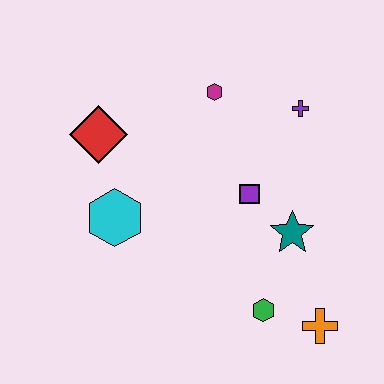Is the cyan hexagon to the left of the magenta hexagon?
Yes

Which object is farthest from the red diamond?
The orange cross is farthest from the red diamond.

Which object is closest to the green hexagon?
The orange cross is closest to the green hexagon.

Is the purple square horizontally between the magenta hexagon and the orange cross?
Yes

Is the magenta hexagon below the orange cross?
No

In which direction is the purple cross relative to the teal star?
The purple cross is above the teal star.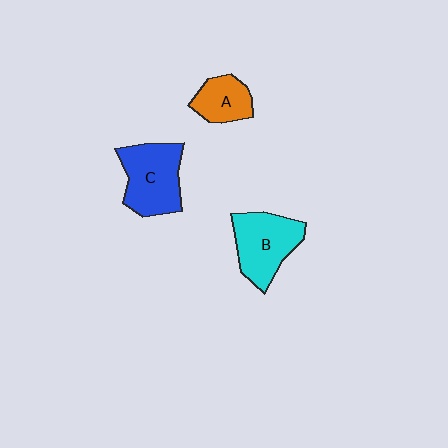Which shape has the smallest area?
Shape A (orange).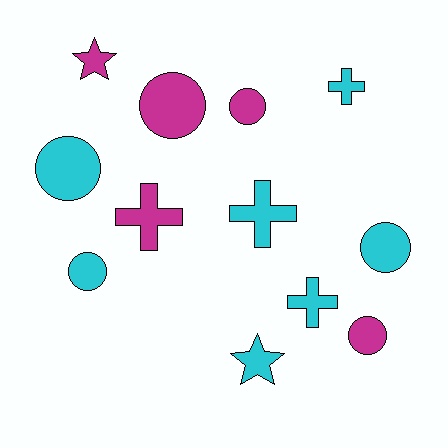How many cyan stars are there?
There is 1 cyan star.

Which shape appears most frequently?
Circle, with 6 objects.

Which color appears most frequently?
Cyan, with 7 objects.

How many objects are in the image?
There are 12 objects.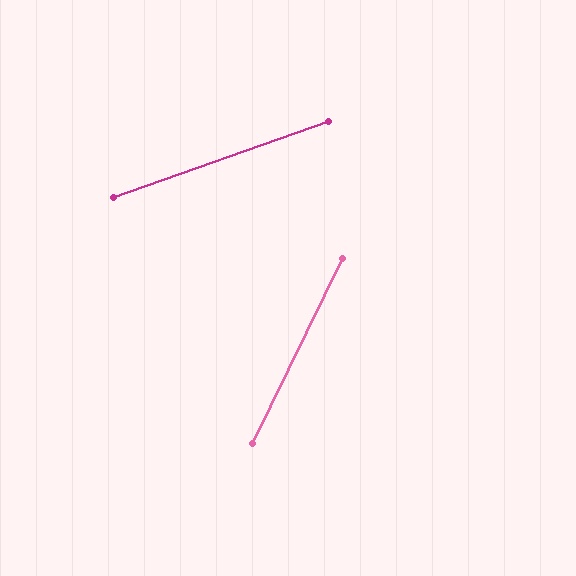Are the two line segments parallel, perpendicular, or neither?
Neither parallel nor perpendicular — they differ by about 44°.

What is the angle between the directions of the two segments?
Approximately 44 degrees.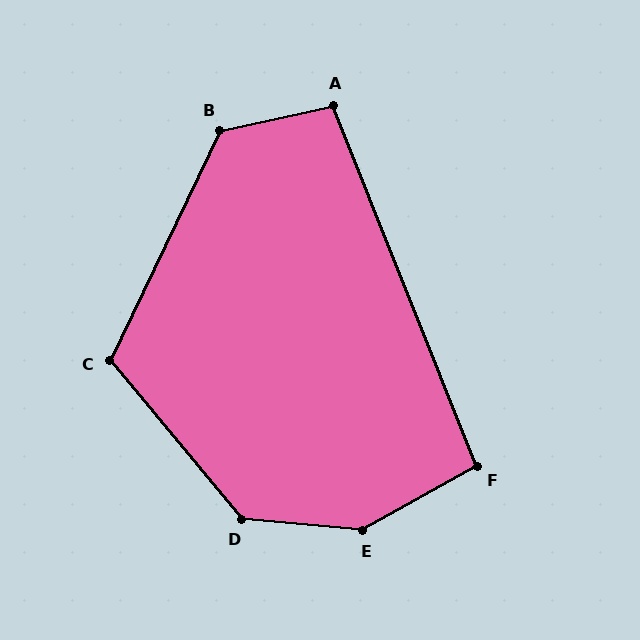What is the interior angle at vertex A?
Approximately 100 degrees (obtuse).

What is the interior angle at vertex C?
Approximately 115 degrees (obtuse).